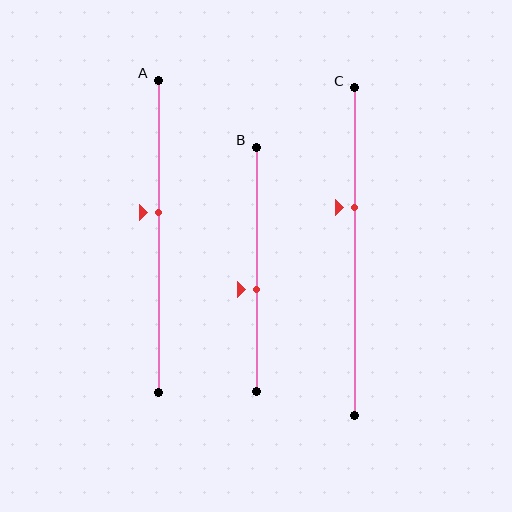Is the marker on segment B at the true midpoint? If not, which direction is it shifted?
No, the marker on segment B is shifted downward by about 8% of the segment length.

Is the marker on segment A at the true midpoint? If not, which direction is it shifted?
No, the marker on segment A is shifted upward by about 8% of the segment length.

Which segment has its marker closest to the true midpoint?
Segment A has its marker closest to the true midpoint.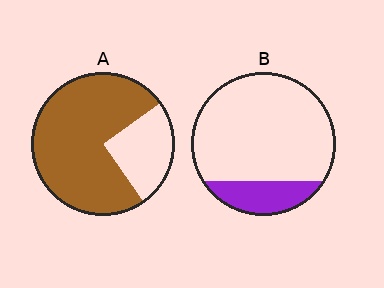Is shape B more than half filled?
No.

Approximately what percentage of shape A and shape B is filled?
A is approximately 75% and B is approximately 20%.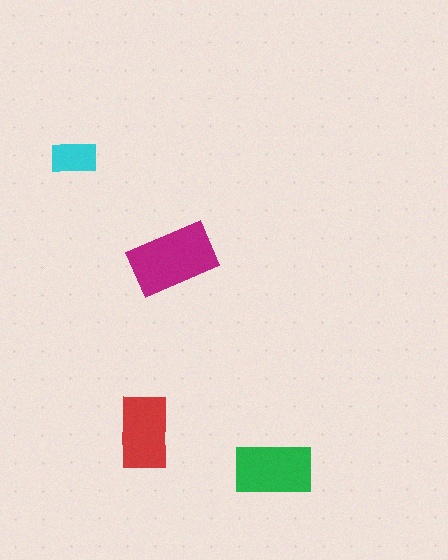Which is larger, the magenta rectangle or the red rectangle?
The magenta one.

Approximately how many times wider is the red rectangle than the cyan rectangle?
About 1.5 times wider.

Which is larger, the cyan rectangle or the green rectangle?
The green one.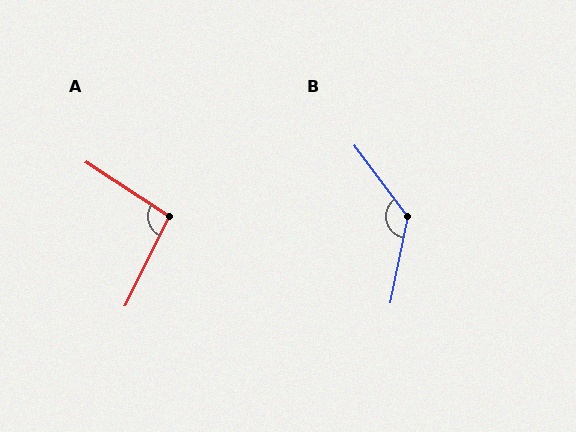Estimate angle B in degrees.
Approximately 132 degrees.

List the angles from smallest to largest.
A (97°), B (132°).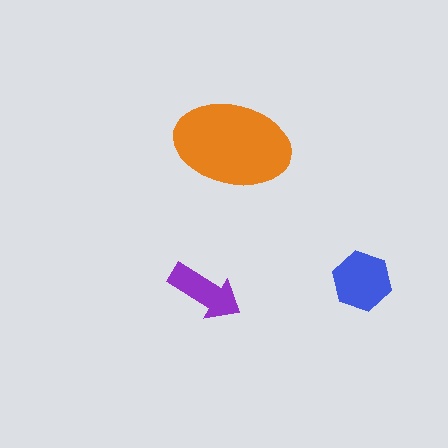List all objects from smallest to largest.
The purple arrow, the blue hexagon, the orange ellipse.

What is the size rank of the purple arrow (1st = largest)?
3rd.